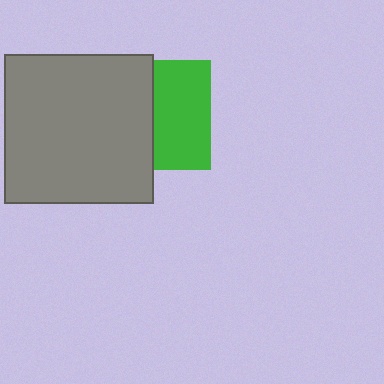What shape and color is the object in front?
The object in front is a gray square.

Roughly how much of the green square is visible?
About half of it is visible (roughly 53%).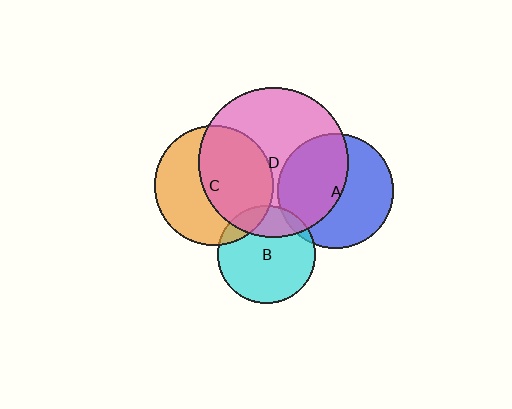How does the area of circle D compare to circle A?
Approximately 1.7 times.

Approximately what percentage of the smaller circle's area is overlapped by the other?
Approximately 50%.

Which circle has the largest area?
Circle D (pink).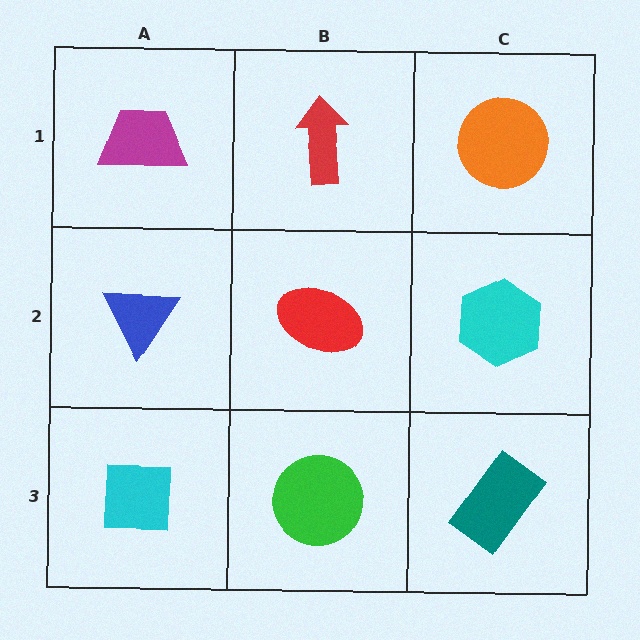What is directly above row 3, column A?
A blue triangle.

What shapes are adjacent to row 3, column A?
A blue triangle (row 2, column A), a green circle (row 3, column B).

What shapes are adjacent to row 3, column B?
A red ellipse (row 2, column B), a cyan square (row 3, column A), a teal rectangle (row 3, column C).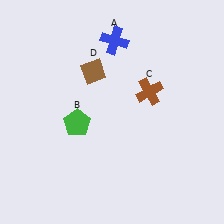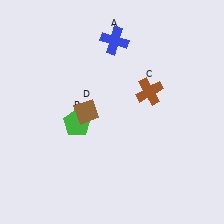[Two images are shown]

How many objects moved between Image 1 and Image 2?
1 object moved between the two images.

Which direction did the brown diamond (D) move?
The brown diamond (D) moved down.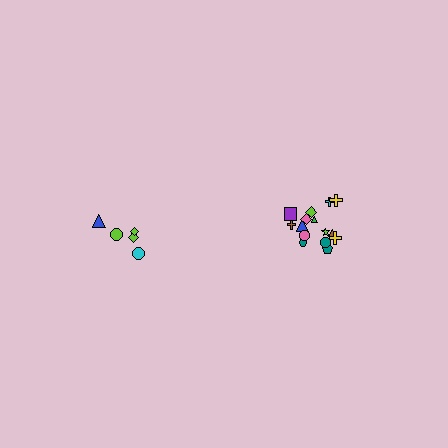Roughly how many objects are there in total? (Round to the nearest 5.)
Roughly 20 objects in total.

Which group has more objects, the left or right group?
The right group.